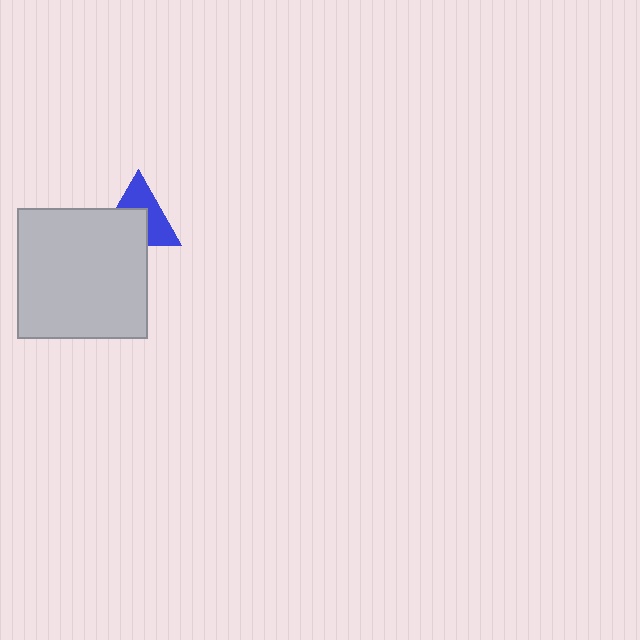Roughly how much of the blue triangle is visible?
About half of it is visible (roughly 52%).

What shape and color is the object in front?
The object in front is a light gray square.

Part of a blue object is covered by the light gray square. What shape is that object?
It is a triangle.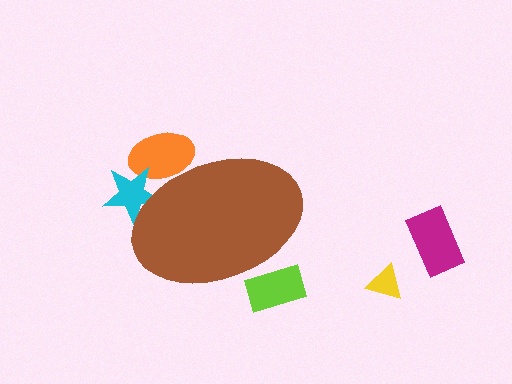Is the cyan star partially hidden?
Yes, the cyan star is partially hidden behind the brown ellipse.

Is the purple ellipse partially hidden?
Yes, the purple ellipse is partially hidden behind the brown ellipse.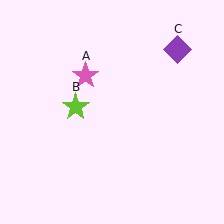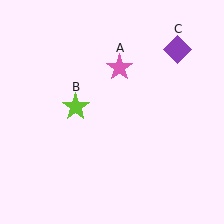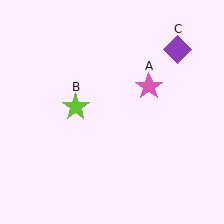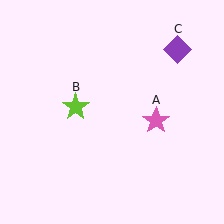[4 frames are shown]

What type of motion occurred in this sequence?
The pink star (object A) rotated clockwise around the center of the scene.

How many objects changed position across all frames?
1 object changed position: pink star (object A).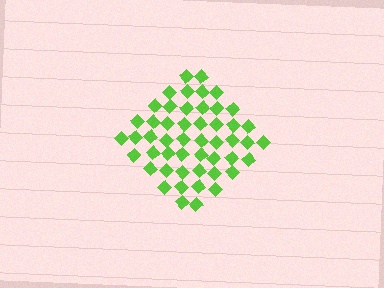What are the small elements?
The small elements are diamonds.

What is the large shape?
The large shape is a diamond.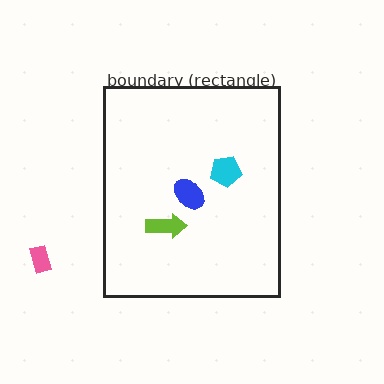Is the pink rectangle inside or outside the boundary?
Outside.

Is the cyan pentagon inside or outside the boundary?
Inside.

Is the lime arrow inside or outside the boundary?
Inside.